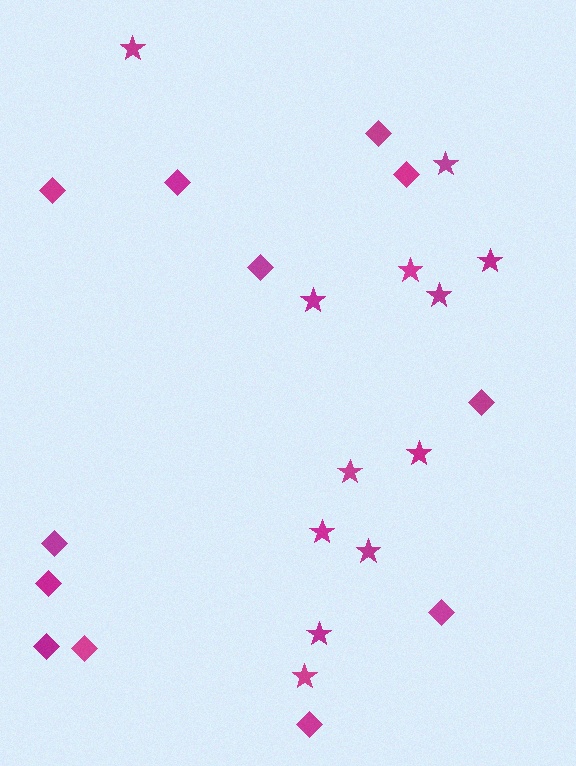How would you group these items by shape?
There are 2 groups: one group of diamonds (12) and one group of stars (12).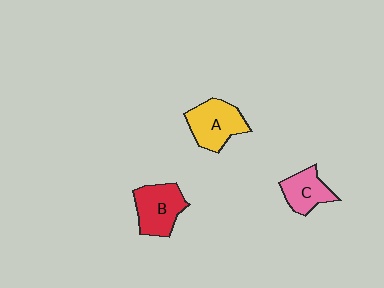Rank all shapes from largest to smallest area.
From largest to smallest: A (yellow), B (red), C (pink).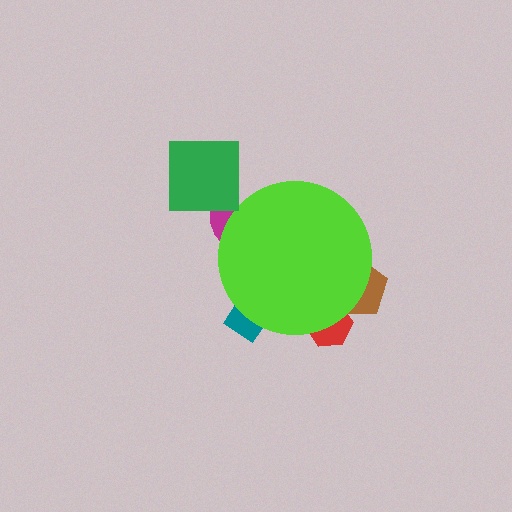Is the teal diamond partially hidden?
Yes, the teal diamond is partially hidden behind the lime circle.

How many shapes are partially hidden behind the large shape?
4 shapes are partially hidden.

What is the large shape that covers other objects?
A lime circle.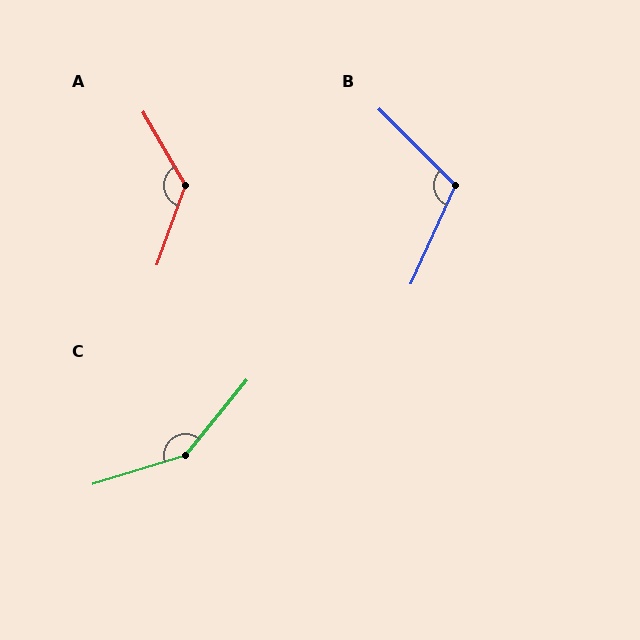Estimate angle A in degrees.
Approximately 131 degrees.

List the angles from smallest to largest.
B (111°), A (131°), C (146°).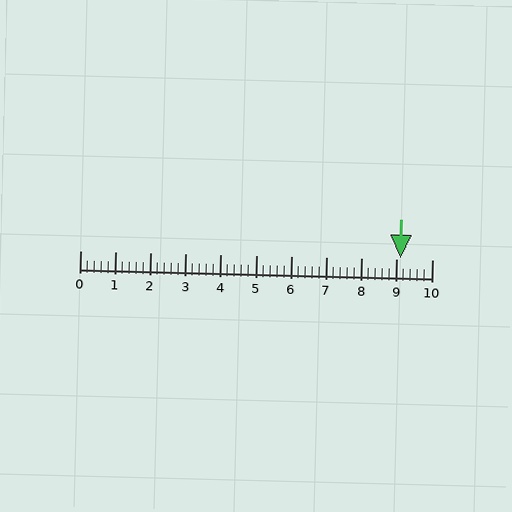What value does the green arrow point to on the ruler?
The green arrow points to approximately 9.1.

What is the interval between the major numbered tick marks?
The major tick marks are spaced 1 units apart.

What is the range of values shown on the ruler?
The ruler shows values from 0 to 10.